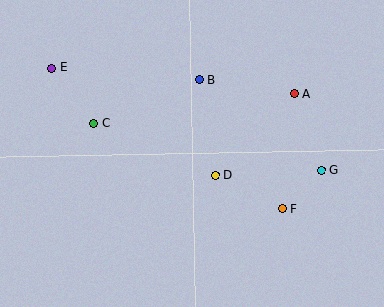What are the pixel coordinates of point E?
Point E is at (52, 68).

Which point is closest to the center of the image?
Point D at (216, 175) is closest to the center.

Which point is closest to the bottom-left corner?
Point C is closest to the bottom-left corner.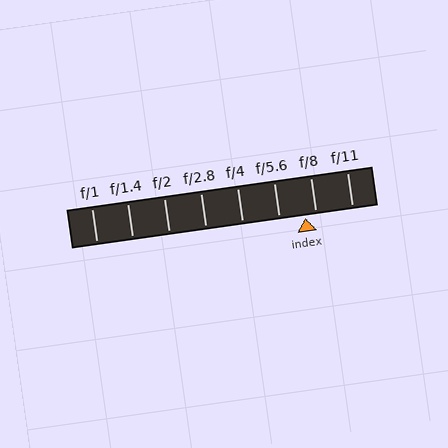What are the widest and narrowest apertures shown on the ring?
The widest aperture shown is f/1 and the narrowest is f/11.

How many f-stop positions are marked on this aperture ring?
There are 8 f-stop positions marked.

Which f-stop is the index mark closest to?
The index mark is closest to f/8.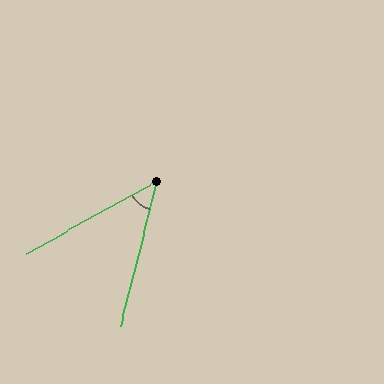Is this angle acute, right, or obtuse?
It is acute.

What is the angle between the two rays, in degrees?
Approximately 47 degrees.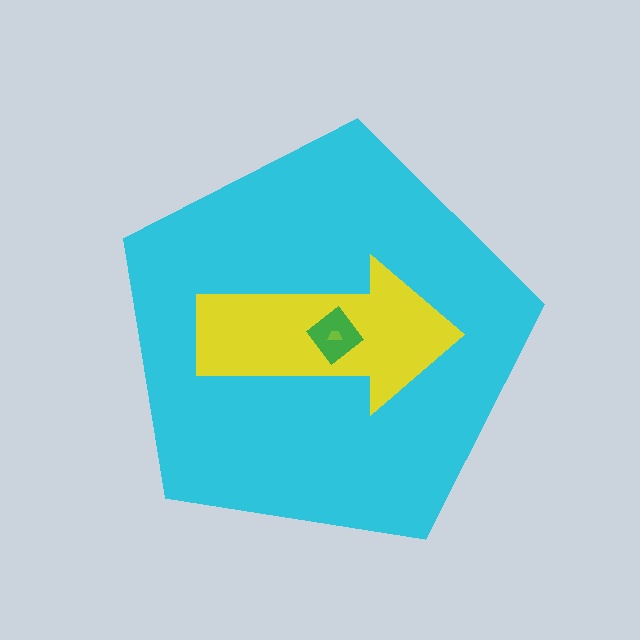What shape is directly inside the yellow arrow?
The green diamond.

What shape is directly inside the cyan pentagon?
The yellow arrow.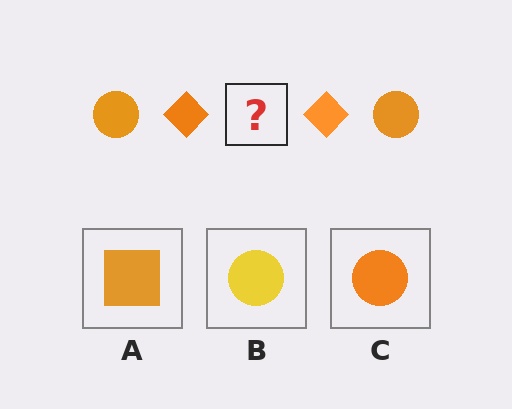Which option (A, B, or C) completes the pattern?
C.